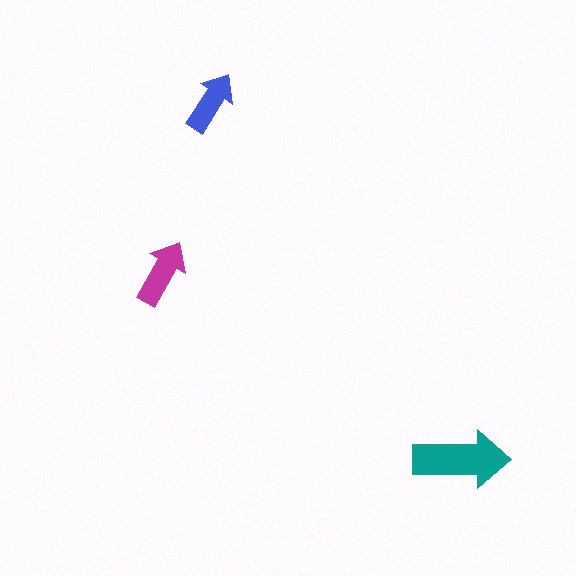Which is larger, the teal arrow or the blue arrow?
The teal one.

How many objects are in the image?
There are 3 objects in the image.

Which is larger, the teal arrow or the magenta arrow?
The teal one.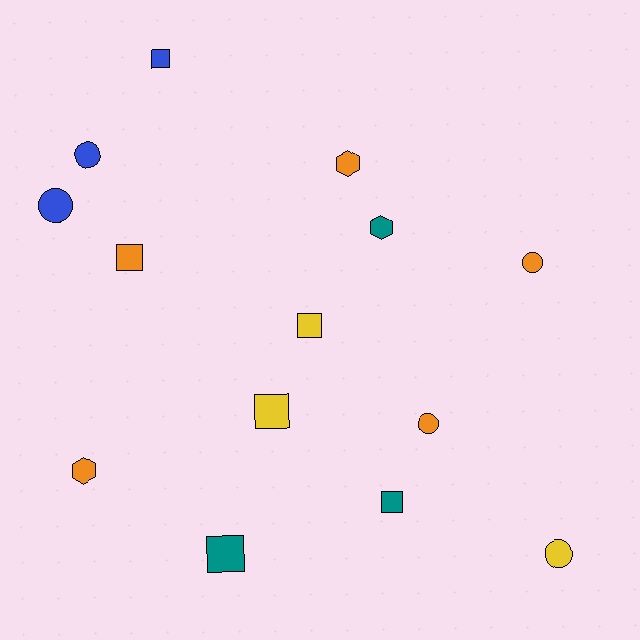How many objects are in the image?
There are 14 objects.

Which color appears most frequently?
Orange, with 5 objects.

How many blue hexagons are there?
There are no blue hexagons.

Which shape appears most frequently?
Square, with 6 objects.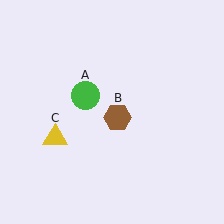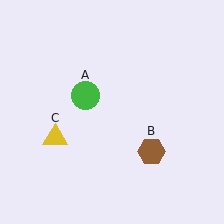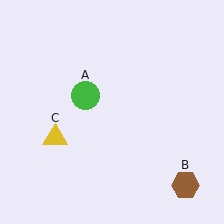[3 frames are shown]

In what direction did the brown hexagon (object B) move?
The brown hexagon (object B) moved down and to the right.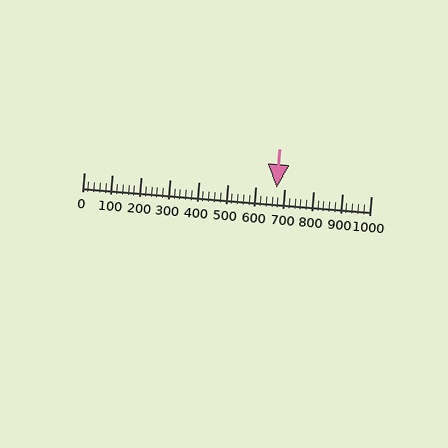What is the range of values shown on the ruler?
The ruler shows values from 0 to 1000.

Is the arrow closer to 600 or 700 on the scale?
The arrow is closer to 700.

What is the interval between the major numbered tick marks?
The major tick marks are spaced 100 units apart.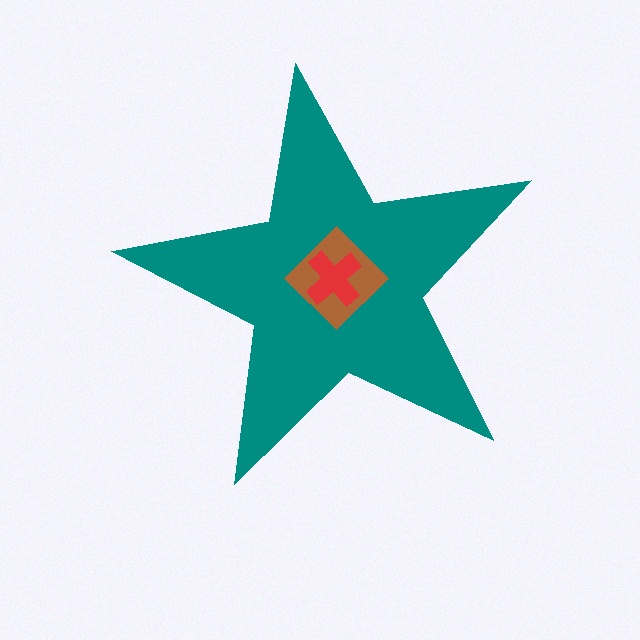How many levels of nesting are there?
3.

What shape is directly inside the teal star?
The brown diamond.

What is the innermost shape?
The red cross.